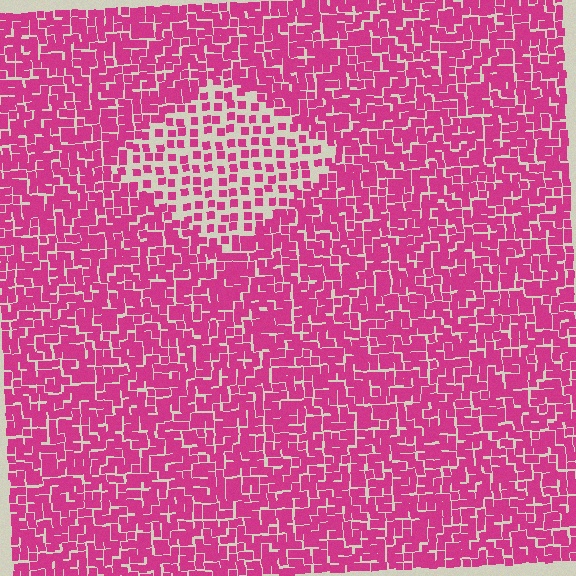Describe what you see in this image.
The image contains small magenta elements arranged at two different densities. A diamond-shaped region is visible where the elements are less densely packed than the surrounding area.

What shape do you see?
I see a diamond.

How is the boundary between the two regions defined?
The boundary is defined by a change in element density (approximately 2.2x ratio). All elements are the same color, size, and shape.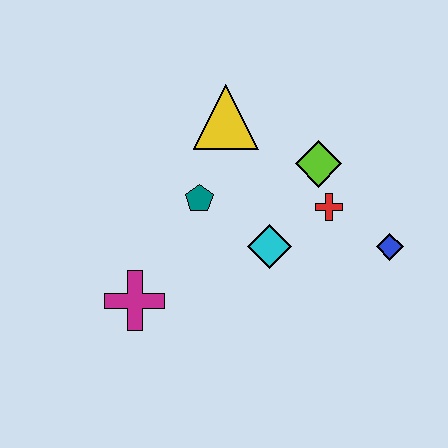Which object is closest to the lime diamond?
The red cross is closest to the lime diamond.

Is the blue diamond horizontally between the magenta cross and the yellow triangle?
No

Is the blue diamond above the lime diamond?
No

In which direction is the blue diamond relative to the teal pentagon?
The blue diamond is to the right of the teal pentagon.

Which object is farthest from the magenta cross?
The blue diamond is farthest from the magenta cross.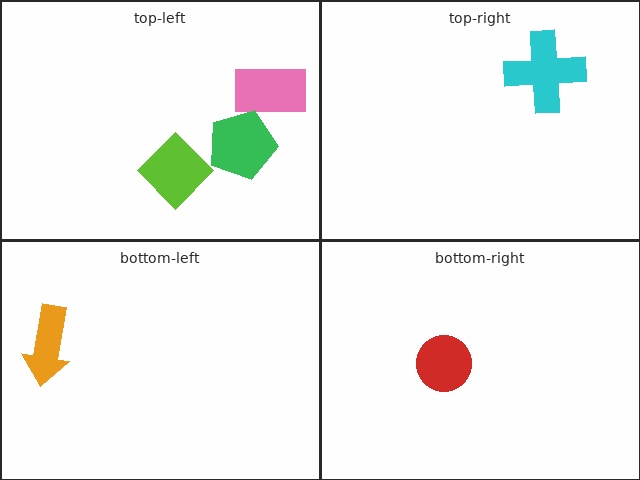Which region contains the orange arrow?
The bottom-left region.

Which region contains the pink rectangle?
The top-left region.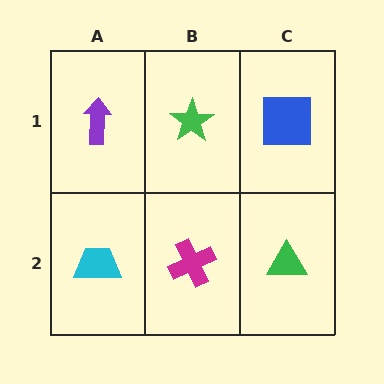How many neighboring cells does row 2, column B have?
3.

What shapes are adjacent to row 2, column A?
A purple arrow (row 1, column A), a magenta cross (row 2, column B).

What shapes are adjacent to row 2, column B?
A green star (row 1, column B), a cyan trapezoid (row 2, column A), a green triangle (row 2, column C).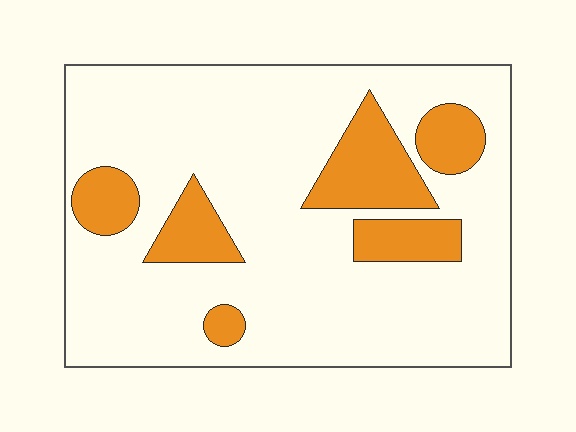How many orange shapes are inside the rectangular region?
6.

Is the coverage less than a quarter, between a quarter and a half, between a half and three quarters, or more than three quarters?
Less than a quarter.